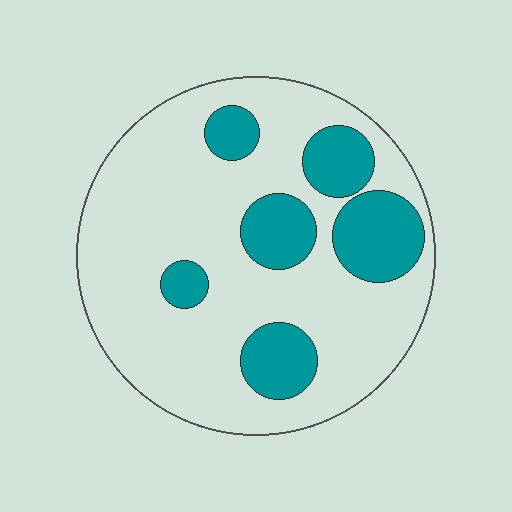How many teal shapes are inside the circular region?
6.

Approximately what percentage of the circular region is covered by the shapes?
Approximately 25%.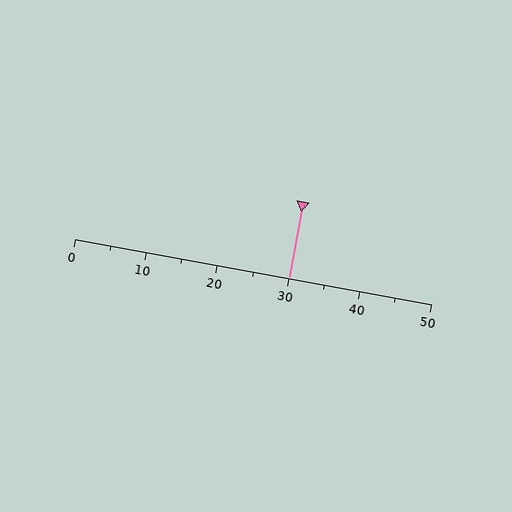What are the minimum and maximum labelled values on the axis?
The axis runs from 0 to 50.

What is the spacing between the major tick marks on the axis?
The major ticks are spaced 10 apart.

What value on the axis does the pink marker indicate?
The marker indicates approximately 30.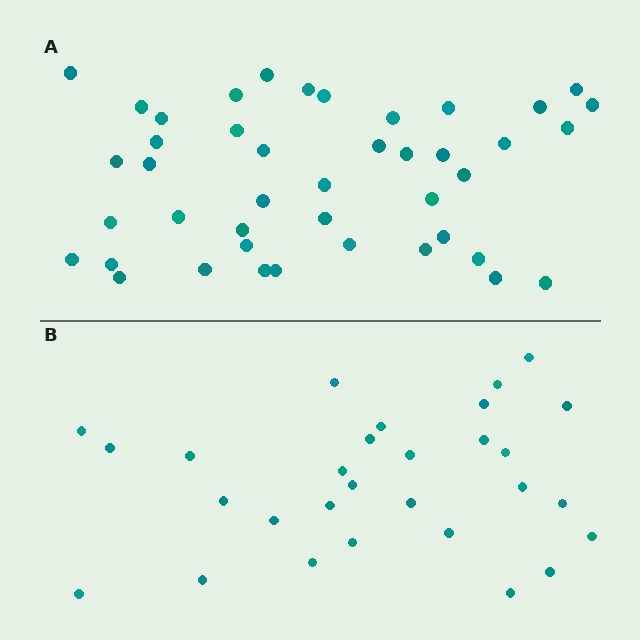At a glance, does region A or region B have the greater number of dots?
Region A (the top region) has more dots.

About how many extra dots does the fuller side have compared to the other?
Region A has approximately 15 more dots than region B.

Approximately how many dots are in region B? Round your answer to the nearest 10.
About 30 dots. (The exact count is 29, which rounds to 30.)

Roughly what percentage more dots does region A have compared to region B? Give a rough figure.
About 50% more.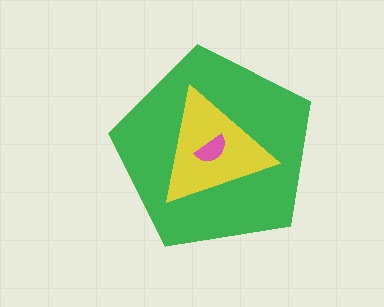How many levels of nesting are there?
3.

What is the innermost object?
The pink semicircle.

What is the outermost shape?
The green pentagon.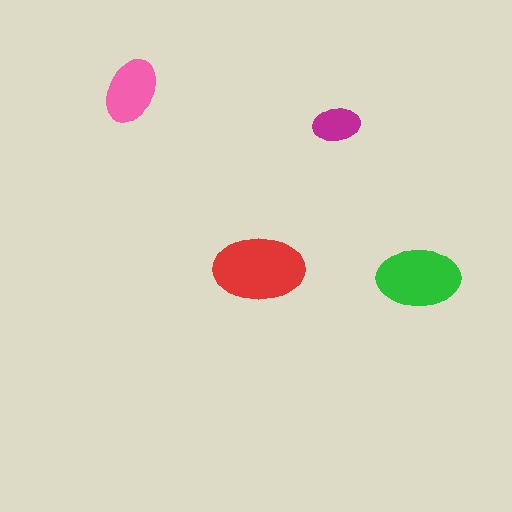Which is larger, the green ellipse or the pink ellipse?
The green one.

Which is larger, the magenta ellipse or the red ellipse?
The red one.